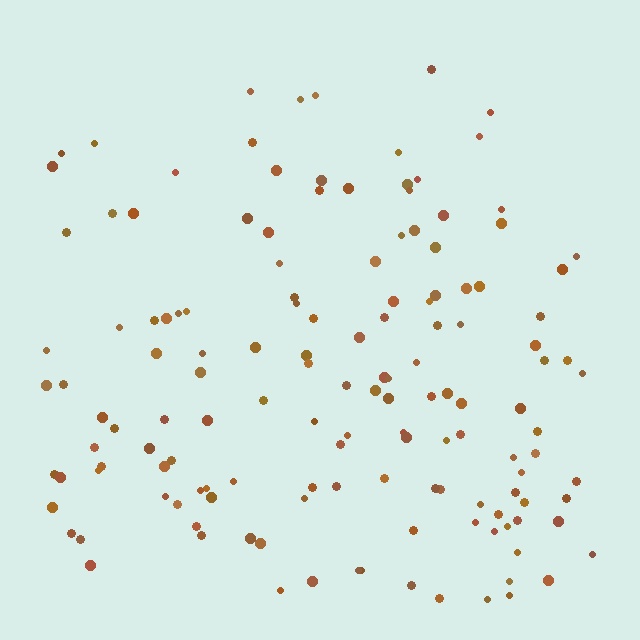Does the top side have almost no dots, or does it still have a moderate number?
Still a moderate number, just noticeably fewer than the bottom.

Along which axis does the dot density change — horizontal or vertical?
Vertical.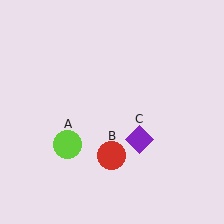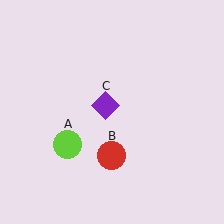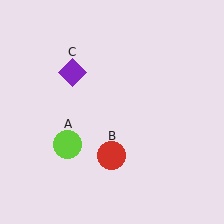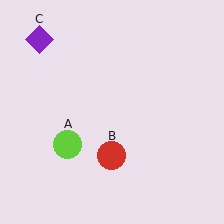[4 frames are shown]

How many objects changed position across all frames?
1 object changed position: purple diamond (object C).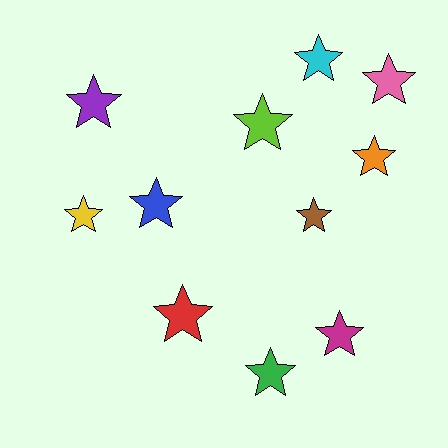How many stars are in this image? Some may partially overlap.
There are 11 stars.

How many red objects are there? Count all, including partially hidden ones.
There is 1 red object.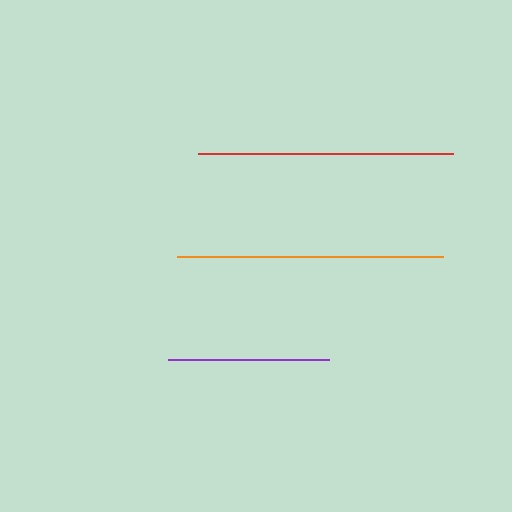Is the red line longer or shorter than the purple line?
The red line is longer than the purple line.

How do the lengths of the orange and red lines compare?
The orange and red lines are approximately the same length.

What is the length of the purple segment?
The purple segment is approximately 161 pixels long.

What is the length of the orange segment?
The orange segment is approximately 267 pixels long.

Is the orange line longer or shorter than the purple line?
The orange line is longer than the purple line.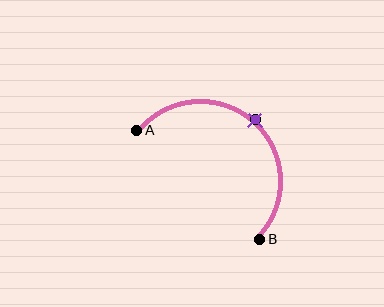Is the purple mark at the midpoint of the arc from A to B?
Yes. The purple mark lies on the arc at equal arc-length from both A and B — it is the arc midpoint.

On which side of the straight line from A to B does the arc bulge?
The arc bulges above and to the right of the straight line connecting A and B.